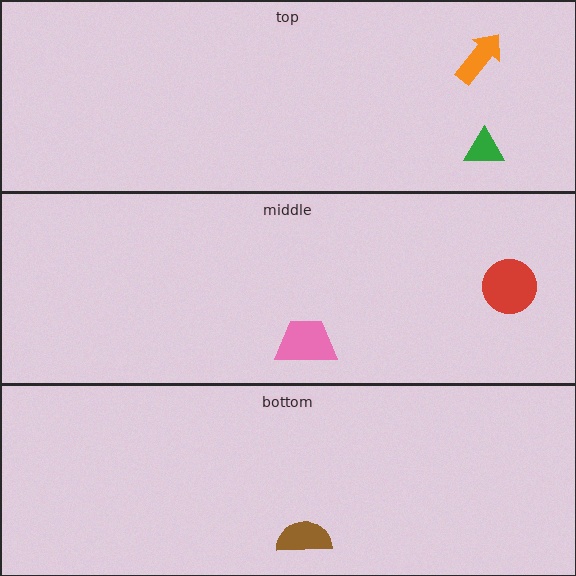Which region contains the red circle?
The middle region.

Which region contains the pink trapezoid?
The middle region.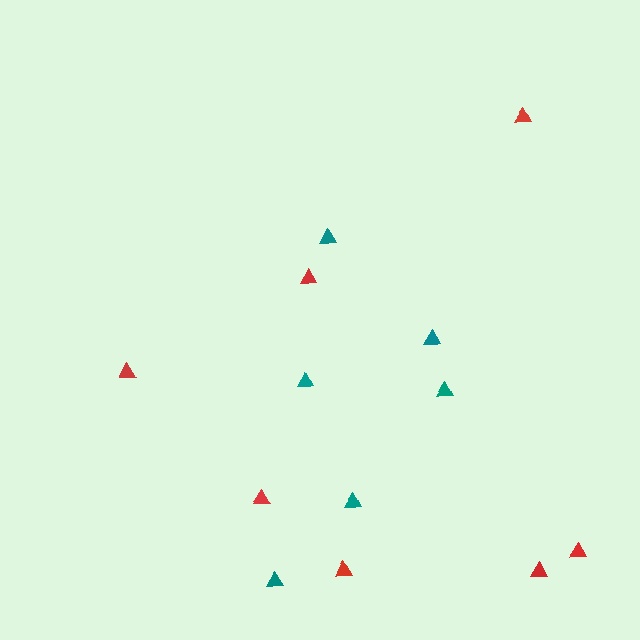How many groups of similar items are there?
There are 2 groups: one group of teal triangles (6) and one group of red triangles (7).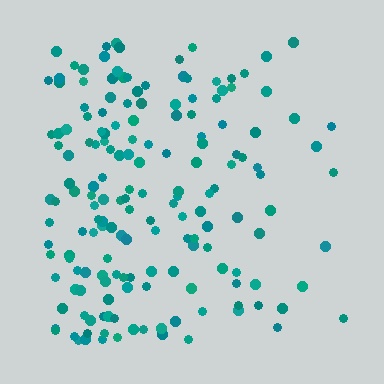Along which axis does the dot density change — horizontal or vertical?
Horizontal.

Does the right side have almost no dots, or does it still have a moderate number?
Still a moderate number, just noticeably fewer than the left.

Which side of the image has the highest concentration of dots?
The left.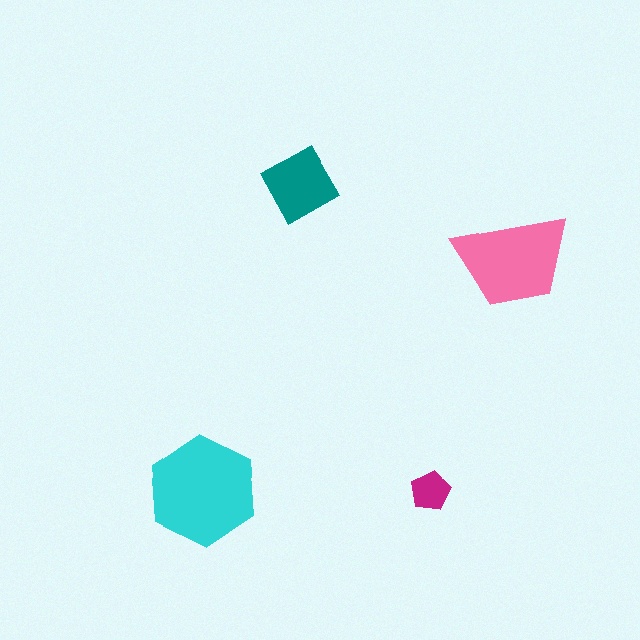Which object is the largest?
The cyan hexagon.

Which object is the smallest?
The magenta pentagon.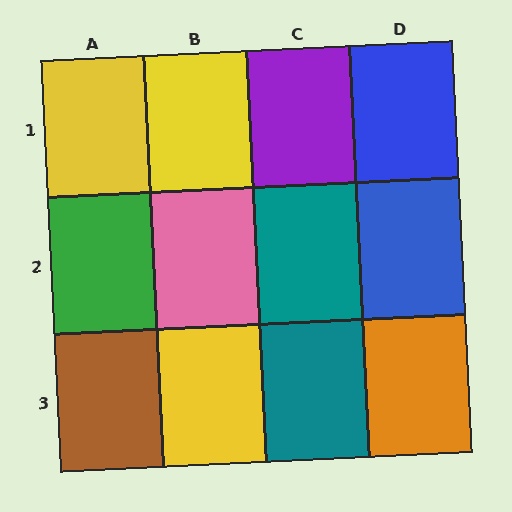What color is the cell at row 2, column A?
Green.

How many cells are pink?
1 cell is pink.